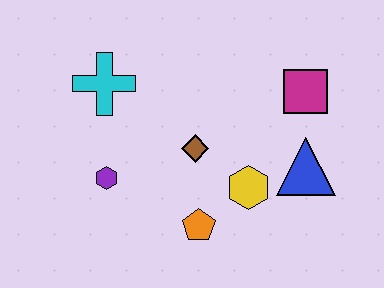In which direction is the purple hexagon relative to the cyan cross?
The purple hexagon is below the cyan cross.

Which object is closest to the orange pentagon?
The yellow hexagon is closest to the orange pentagon.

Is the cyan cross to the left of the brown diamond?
Yes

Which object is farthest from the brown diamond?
The magenta square is farthest from the brown diamond.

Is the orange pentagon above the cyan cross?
No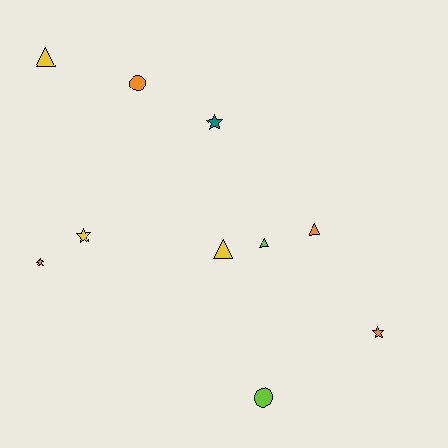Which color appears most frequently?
Orange, with 4 objects.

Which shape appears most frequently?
Triangle, with 4 objects.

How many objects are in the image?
There are 10 objects.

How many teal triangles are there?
There are no teal triangles.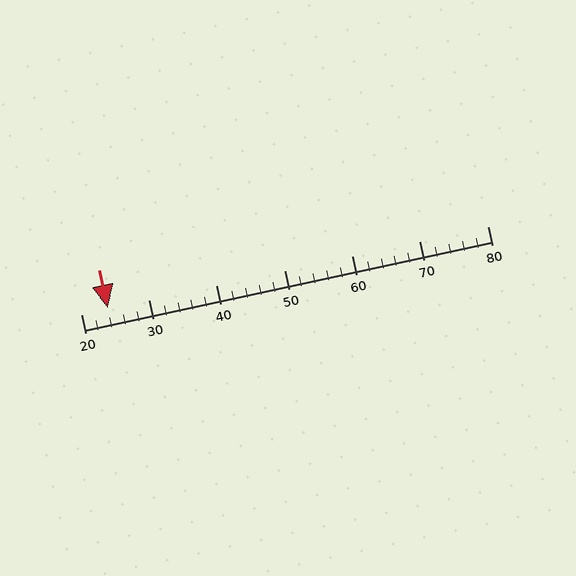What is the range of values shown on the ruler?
The ruler shows values from 20 to 80.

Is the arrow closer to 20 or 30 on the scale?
The arrow is closer to 20.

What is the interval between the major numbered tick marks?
The major tick marks are spaced 10 units apart.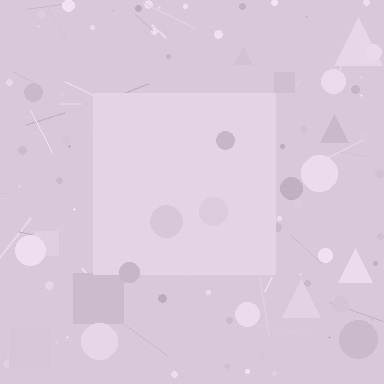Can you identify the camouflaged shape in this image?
The camouflaged shape is a square.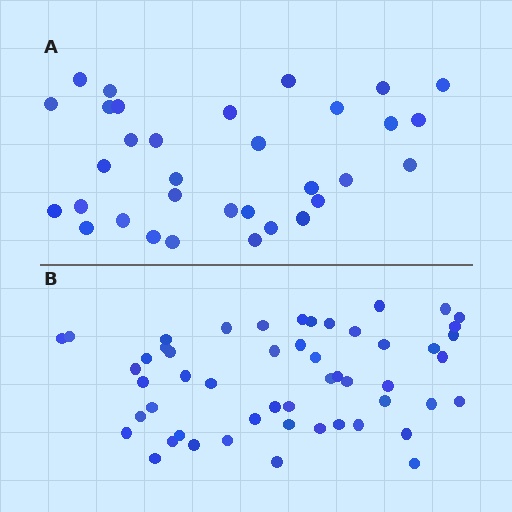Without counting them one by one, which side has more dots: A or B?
Region B (the bottom region) has more dots.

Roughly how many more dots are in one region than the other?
Region B has approximately 20 more dots than region A.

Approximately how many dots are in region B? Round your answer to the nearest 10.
About 50 dots. (The exact count is 52, which rounds to 50.)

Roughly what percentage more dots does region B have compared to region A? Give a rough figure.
About 60% more.